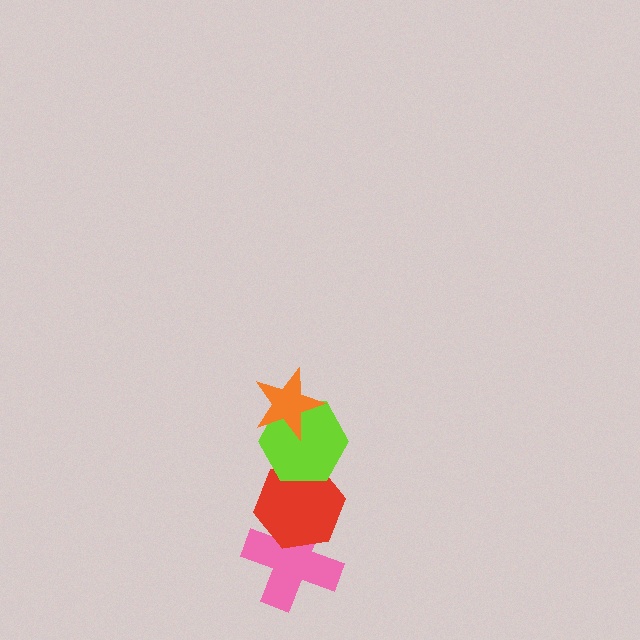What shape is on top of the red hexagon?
The lime hexagon is on top of the red hexagon.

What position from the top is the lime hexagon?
The lime hexagon is 2nd from the top.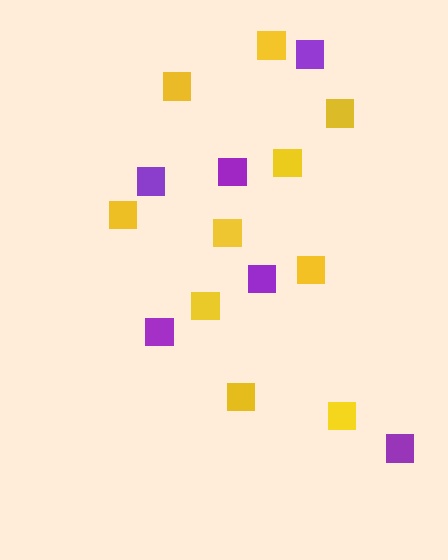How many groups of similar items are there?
There are 2 groups: one group of yellow squares (10) and one group of purple squares (6).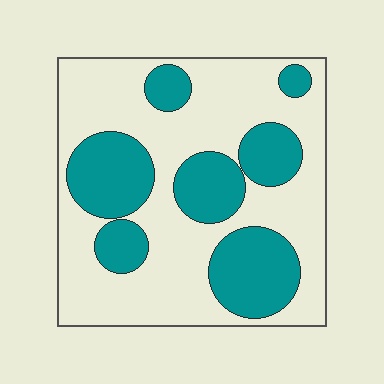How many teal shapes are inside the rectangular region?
7.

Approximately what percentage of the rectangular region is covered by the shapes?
Approximately 35%.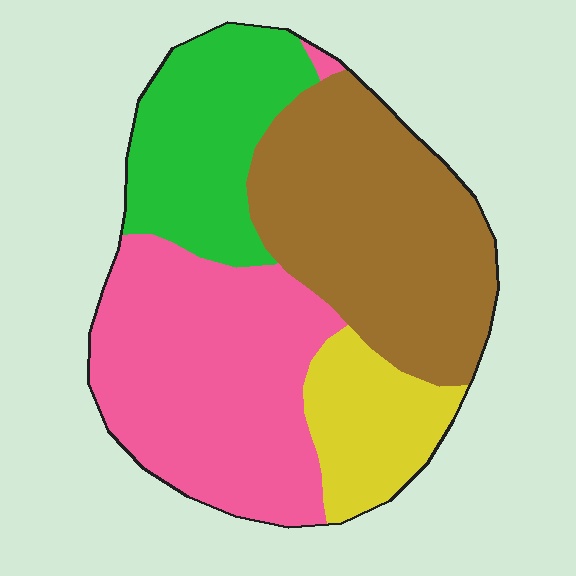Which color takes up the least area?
Yellow, at roughly 10%.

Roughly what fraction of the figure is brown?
Brown covers 33% of the figure.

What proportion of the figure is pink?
Pink covers roughly 35% of the figure.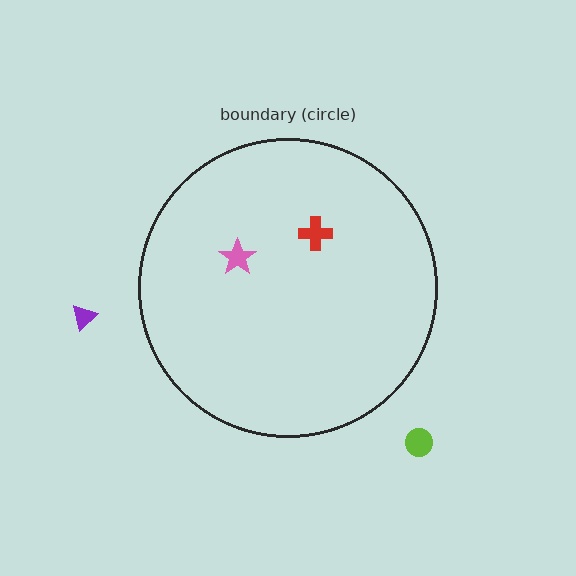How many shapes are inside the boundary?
2 inside, 2 outside.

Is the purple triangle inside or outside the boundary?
Outside.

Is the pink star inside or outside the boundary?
Inside.